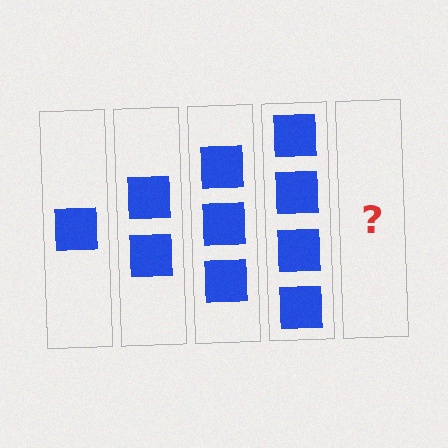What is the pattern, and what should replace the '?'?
The pattern is that each step adds one more square. The '?' should be 5 squares.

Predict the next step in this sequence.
The next step is 5 squares.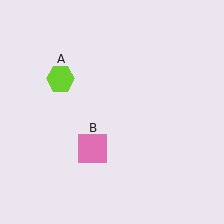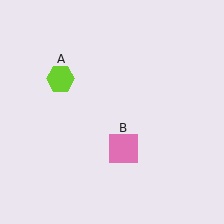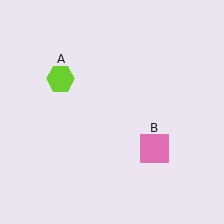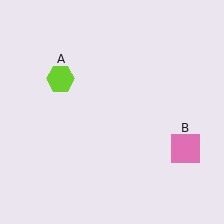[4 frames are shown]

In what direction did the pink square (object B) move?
The pink square (object B) moved right.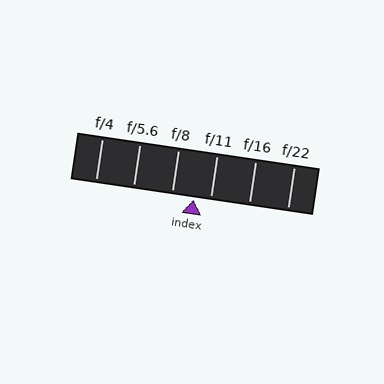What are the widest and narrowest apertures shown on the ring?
The widest aperture shown is f/4 and the narrowest is f/22.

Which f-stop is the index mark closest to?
The index mark is closest to f/11.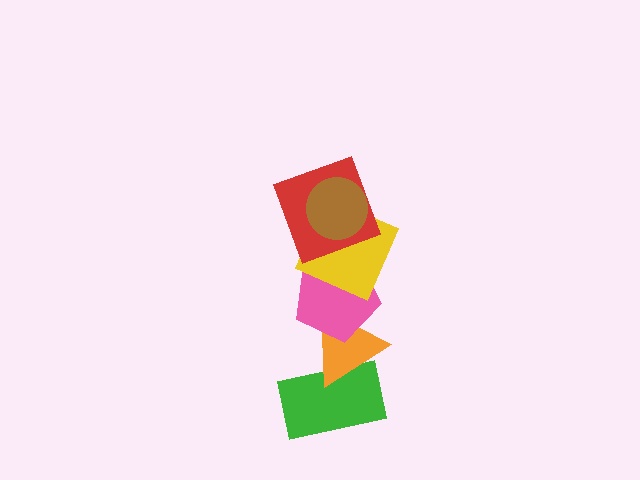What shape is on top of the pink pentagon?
The yellow square is on top of the pink pentagon.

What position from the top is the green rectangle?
The green rectangle is 6th from the top.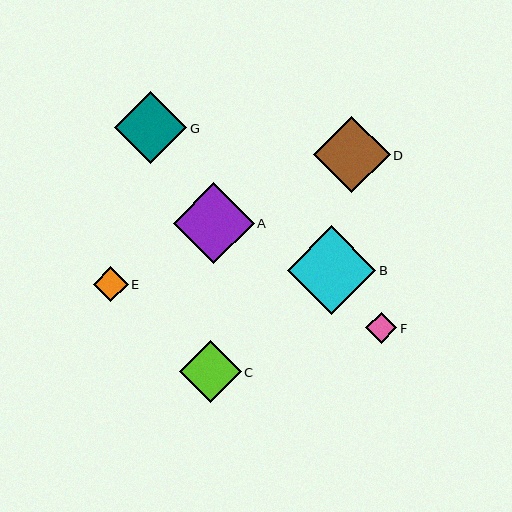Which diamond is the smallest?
Diamond F is the smallest with a size of approximately 31 pixels.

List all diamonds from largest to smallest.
From largest to smallest: B, A, D, G, C, E, F.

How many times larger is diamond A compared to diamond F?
Diamond A is approximately 2.6 times the size of diamond F.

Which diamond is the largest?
Diamond B is the largest with a size of approximately 89 pixels.